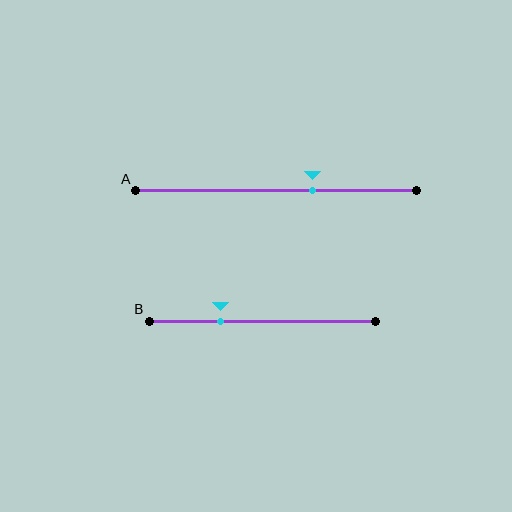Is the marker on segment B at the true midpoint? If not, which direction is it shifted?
No, the marker on segment B is shifted to the left by about 18% of the segment length.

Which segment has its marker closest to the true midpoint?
Segment A has its marker closest to the true midpoint.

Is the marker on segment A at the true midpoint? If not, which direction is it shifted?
No, the marker on segment A is shifted to the right by about 13% of the segment length.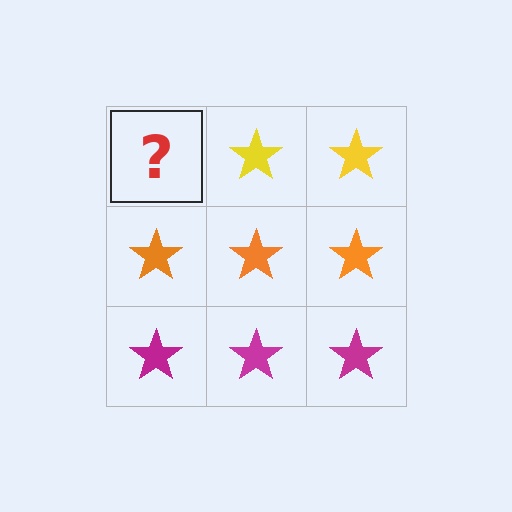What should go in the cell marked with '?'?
The missing cell should contain a yellow star.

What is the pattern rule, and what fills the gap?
The rule is that each row has a consistent color. The gap should be filled with a yellow star.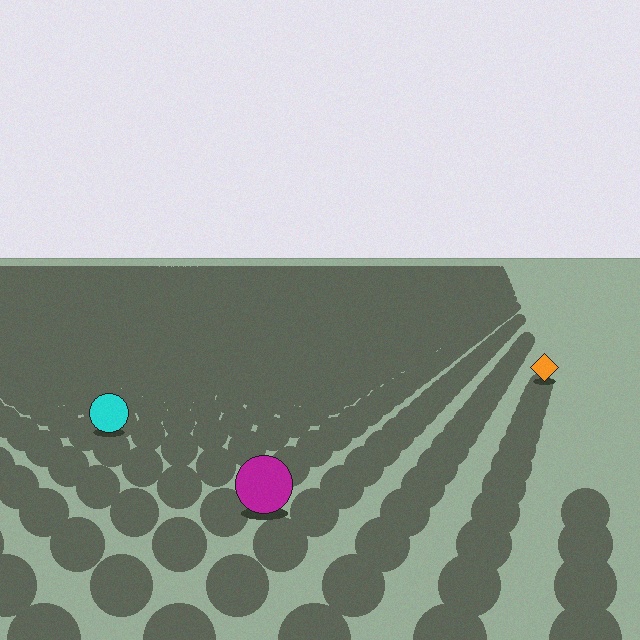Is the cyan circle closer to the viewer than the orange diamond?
Yes. The cyan circle is closer — you can tell from the texture gradient: the ground texture is coarser near it.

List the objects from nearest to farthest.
From nearest to farthest: the magenta circle, the cyan circle, the orange diamond.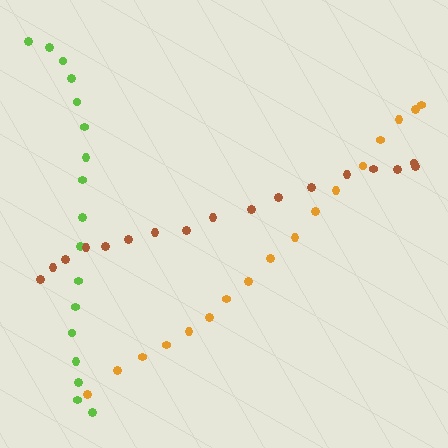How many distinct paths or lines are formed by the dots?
There are 3 distinct paths.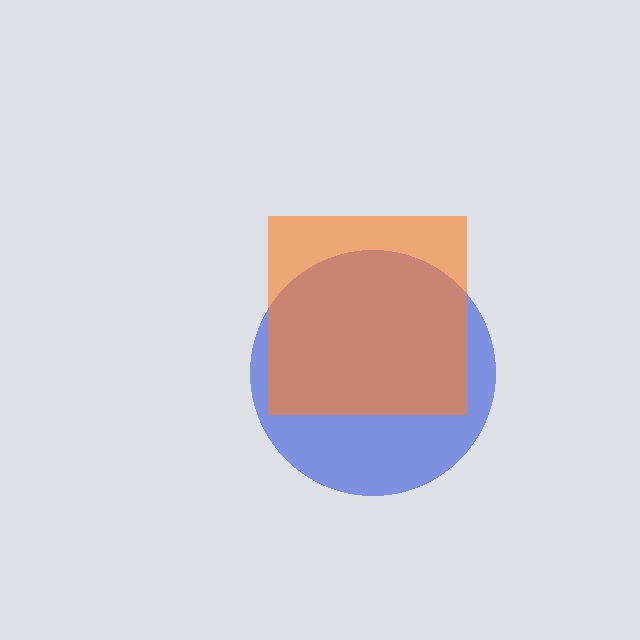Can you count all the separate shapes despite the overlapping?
Yes, there are 2 separate shapes.